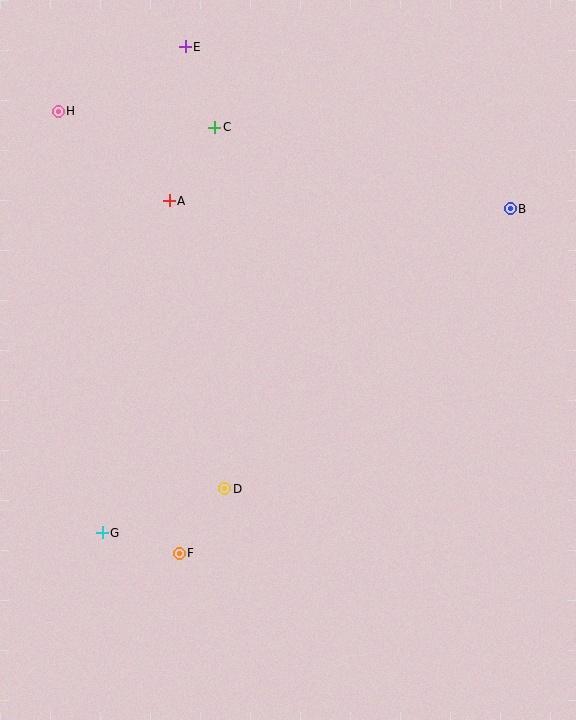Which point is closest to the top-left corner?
Point H is closest to the top-left corner.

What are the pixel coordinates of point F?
Point F is at (179, 553).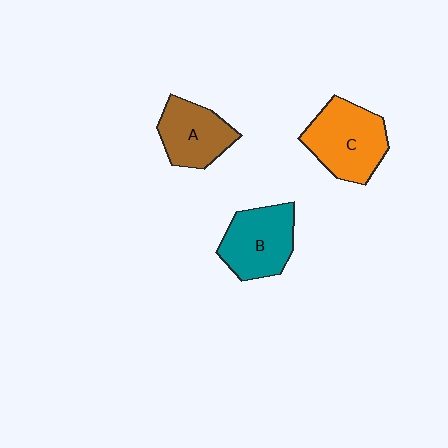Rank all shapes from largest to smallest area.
From largest to smallest: C (orange), B (teal), A (brown).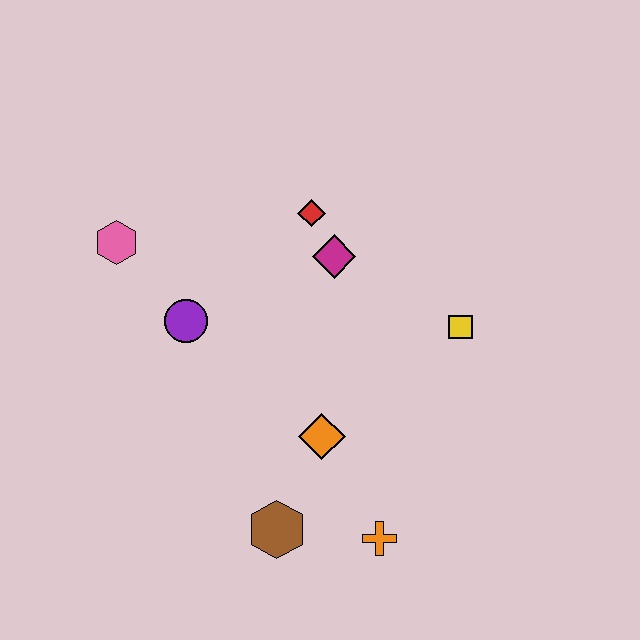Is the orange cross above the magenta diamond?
No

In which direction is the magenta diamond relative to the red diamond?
The magenta diamond is below the red diamond.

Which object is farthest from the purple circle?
The orange cross is farthest from the purple circle.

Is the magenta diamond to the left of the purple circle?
No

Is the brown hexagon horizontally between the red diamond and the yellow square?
No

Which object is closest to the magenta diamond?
The red diamond is closest to the magenta diamond.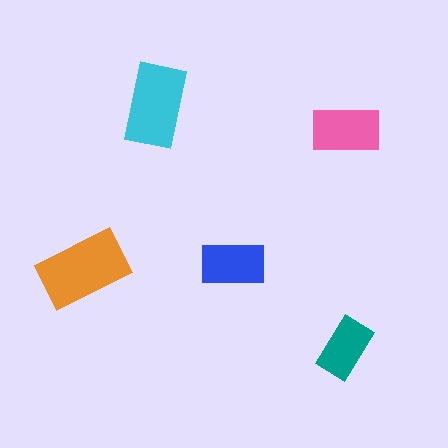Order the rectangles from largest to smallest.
the orange one, the cyan one, the pink one, the blue one, the teal one.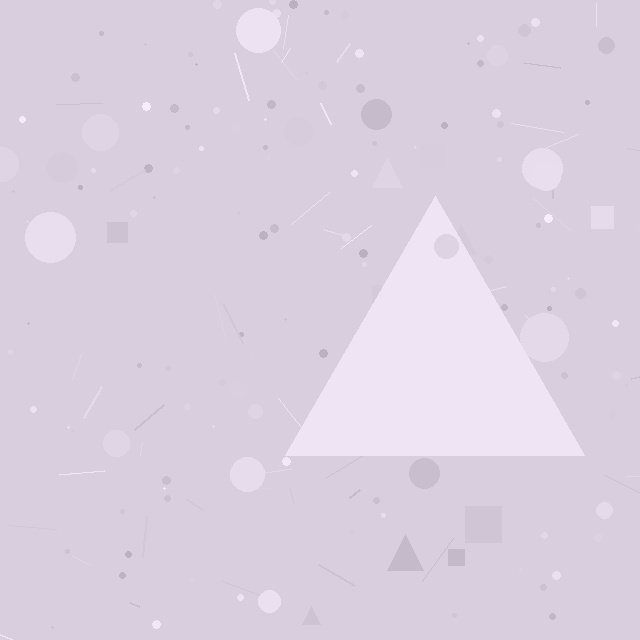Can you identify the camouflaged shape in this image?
The camouflaged shape is a triangle.